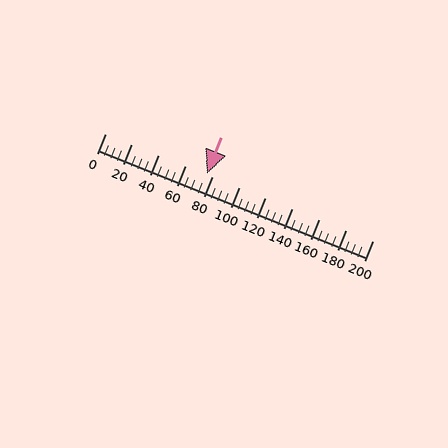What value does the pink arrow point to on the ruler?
The pink arrow points to approximately 76.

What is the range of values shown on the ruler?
The ruler shows values from 0 to 200.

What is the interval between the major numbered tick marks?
The major tick marks are spaced 20 units apart.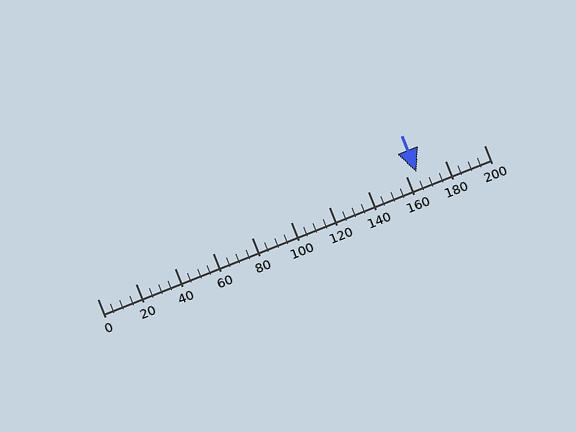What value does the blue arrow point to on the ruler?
The blue arrow points to approximately 165.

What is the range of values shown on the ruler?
The ruler shows values from 0 to 200.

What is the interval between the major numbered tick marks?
The major tick marks are spaced 20 units apart.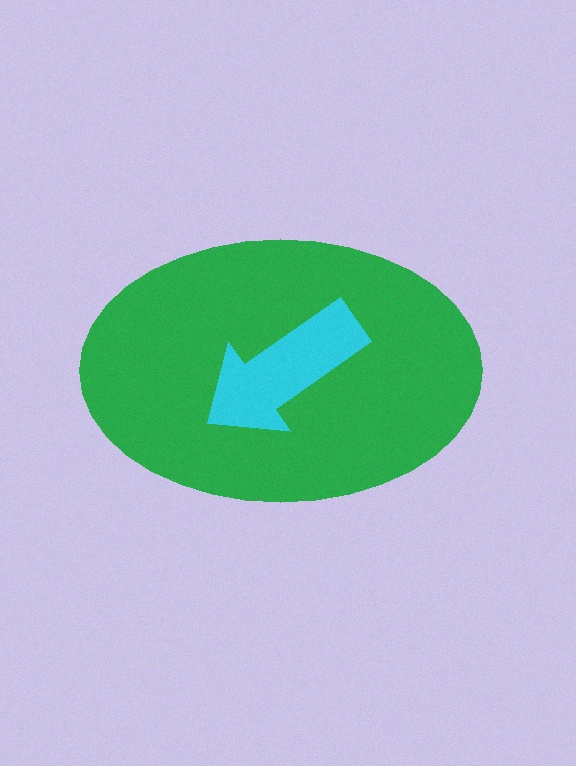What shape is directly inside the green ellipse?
The cyan arrow.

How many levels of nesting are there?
2.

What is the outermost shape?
The green ellipse.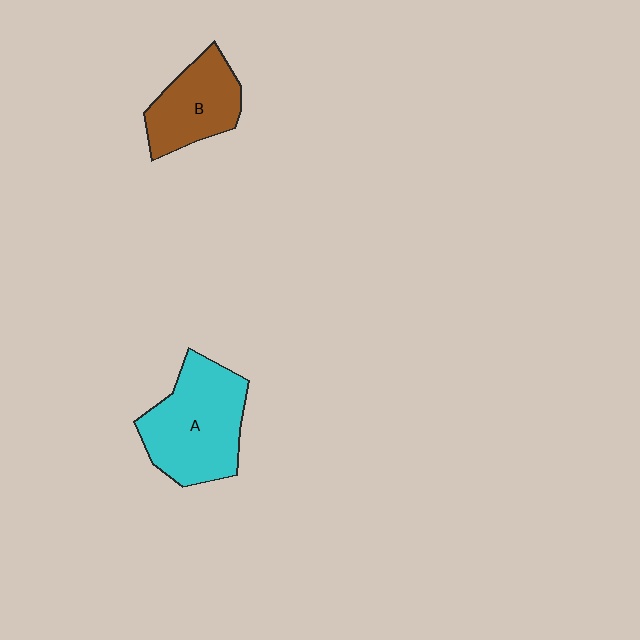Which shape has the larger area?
Shape A (cyan).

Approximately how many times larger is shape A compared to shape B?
Approximately 1.5 times.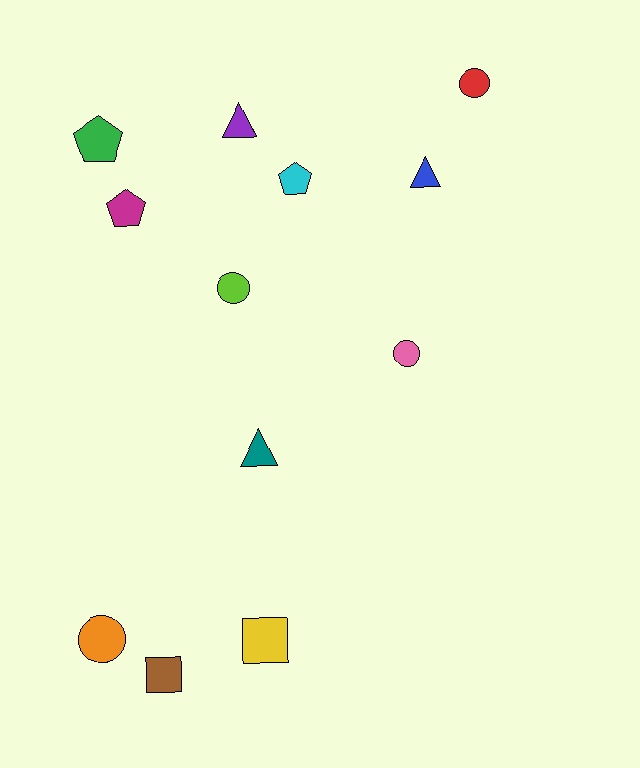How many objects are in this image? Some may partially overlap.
There are 12 objects.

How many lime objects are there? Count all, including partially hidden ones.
There is 1 lime object.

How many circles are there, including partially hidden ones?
There are 4 circles.